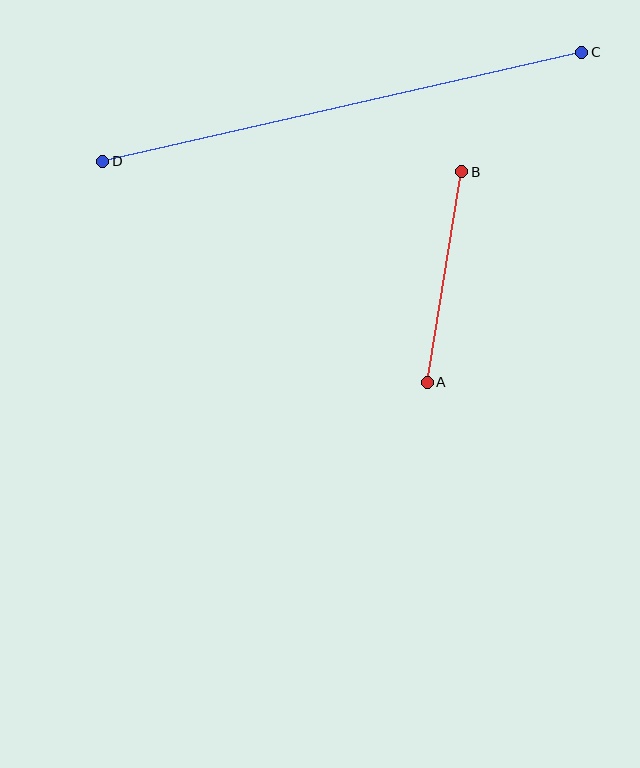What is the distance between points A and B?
The distance is approximately 213 pixels.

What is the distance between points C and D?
The distance is approximately 491 pixels.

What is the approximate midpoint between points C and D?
The midpoint is at approximately (342, 107) pixels.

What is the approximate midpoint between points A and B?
The midpoint is at approximately (445, 277) pixels.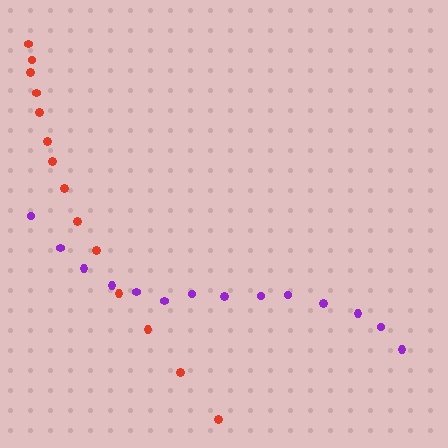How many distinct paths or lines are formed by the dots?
There are 2 distinct paths.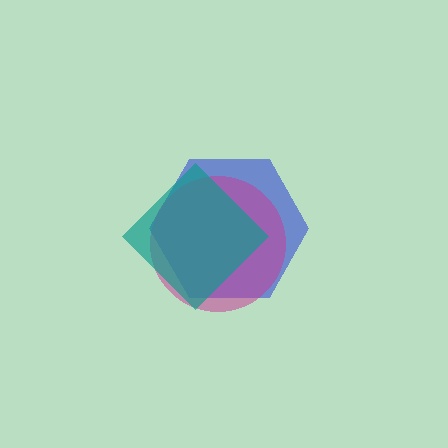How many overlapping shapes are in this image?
There are 3 overlapping shapes in the image.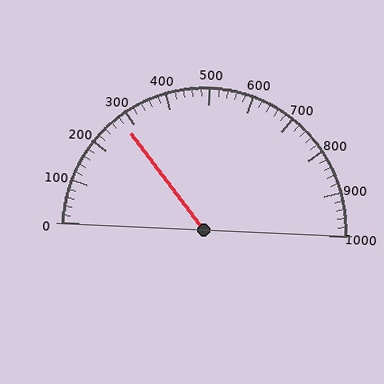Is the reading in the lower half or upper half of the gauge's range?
The reading is in the lower half of the range (0 to 1000).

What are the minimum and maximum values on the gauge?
The gauge ranges from 0 to 1000.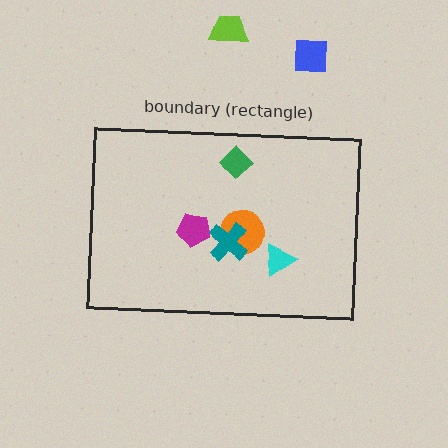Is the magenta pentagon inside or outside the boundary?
Inside.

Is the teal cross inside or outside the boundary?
Inside.